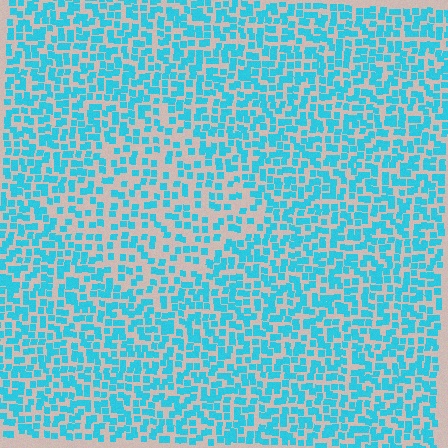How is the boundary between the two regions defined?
The boundary is defined by a change in element density (approximately 1.7x ratio). All elements are the same color, size, and shape.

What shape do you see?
I see a diamond.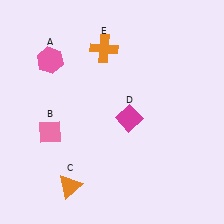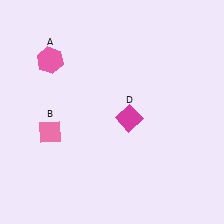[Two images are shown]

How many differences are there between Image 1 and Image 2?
There are 2 differences between the two images.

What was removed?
The orange triangle (C), the orange cross (E) were removed in Image 2.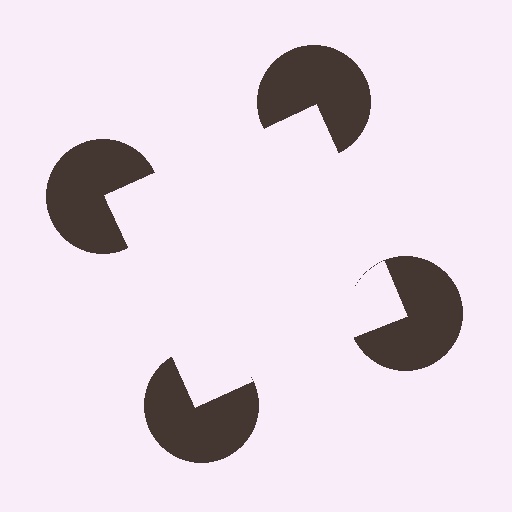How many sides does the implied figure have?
4 sides.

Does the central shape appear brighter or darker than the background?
It typically appears slightly brighter than the background, even though no actual brightness change is drawn.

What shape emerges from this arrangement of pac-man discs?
An illusory square — its edges are inferred from the aligned wedge cuts in the pac-man discs, not physically drawn.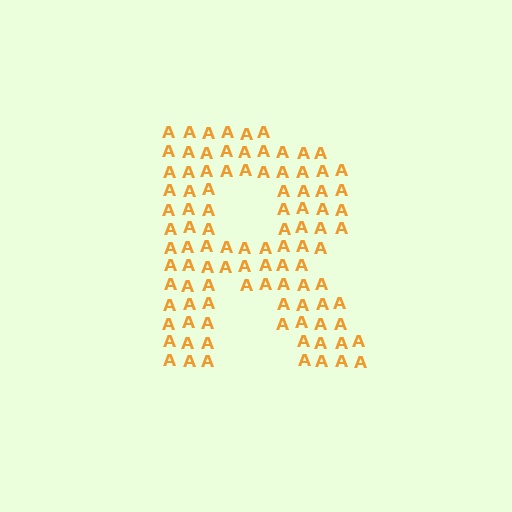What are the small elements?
The small elements are letter A's.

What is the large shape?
The large shape is the letter R.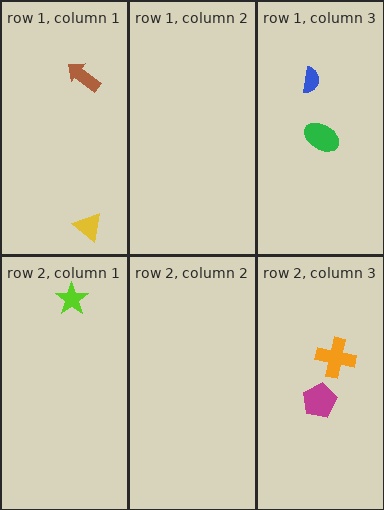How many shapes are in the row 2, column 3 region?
2.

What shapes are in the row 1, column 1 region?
The yellow triangle, the brown arrow.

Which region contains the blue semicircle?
The row 1, column 3 region.